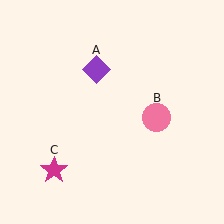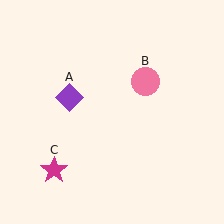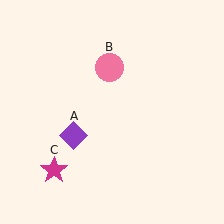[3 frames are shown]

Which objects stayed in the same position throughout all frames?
Magenta star (object C) remained stationary.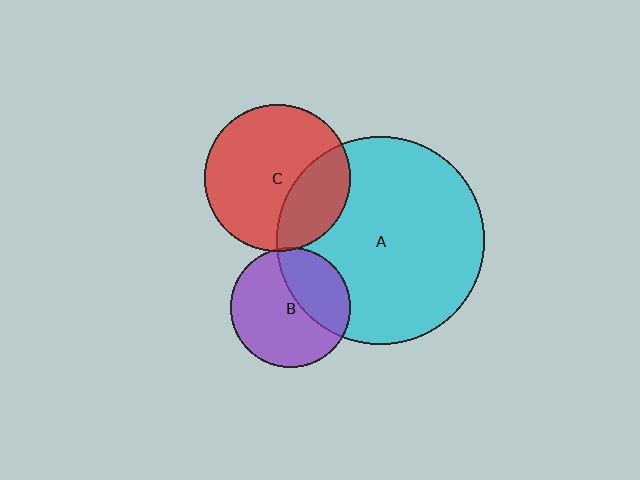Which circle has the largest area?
Circle A (cyan).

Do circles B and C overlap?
Yes.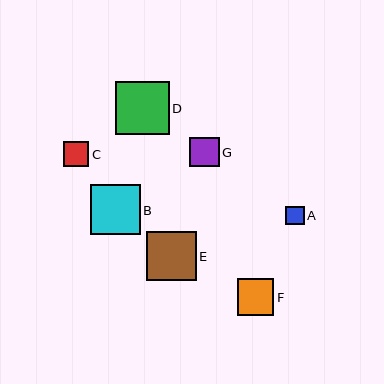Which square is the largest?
Square D is the largest with a size of approximately 53 pixels.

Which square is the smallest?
Square A is the smallest with a size of approximately 19 pixels.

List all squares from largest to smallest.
From largest to smallest: D, E, B, F, G, C, A.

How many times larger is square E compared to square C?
Square E is approximately 2.0 times the size of square C.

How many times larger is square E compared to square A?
Square E is approximately 2.7 times the size of square A.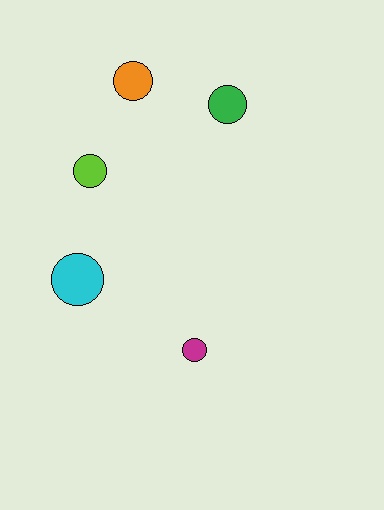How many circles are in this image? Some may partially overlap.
There are 5 circles.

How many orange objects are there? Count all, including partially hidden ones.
There is 1 orange object.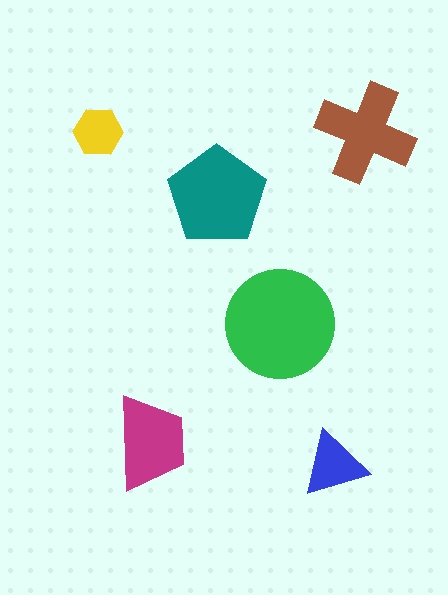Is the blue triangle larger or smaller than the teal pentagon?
Smaller.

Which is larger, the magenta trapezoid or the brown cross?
The brown cross.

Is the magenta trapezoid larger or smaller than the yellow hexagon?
Larger.